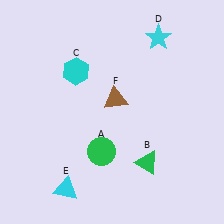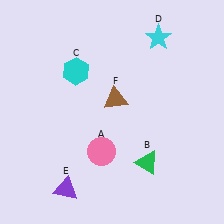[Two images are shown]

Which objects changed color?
A changed from green to pink. E changed from cyan to purple.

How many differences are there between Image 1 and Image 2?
There are 2 differences between the two images.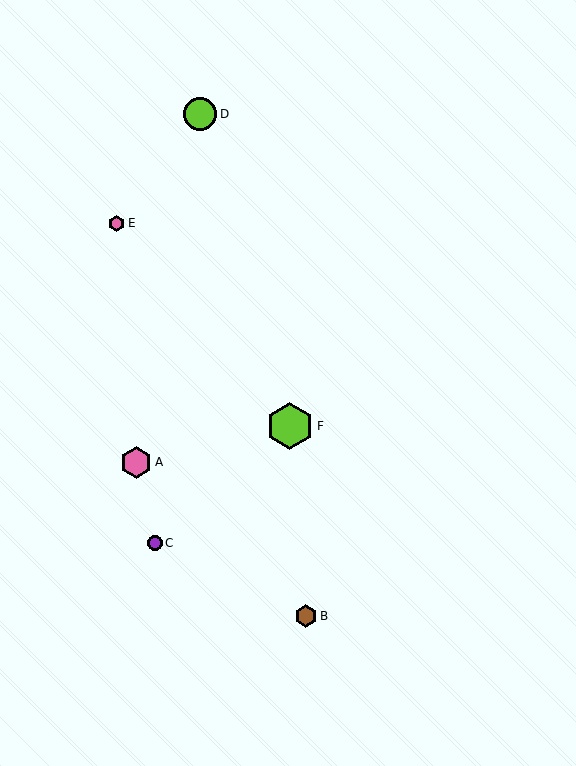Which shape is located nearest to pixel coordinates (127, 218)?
The pink hexagon (labeled E) at (117, 223) is nearest to that location.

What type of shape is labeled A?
Shape A is a pink hexagon.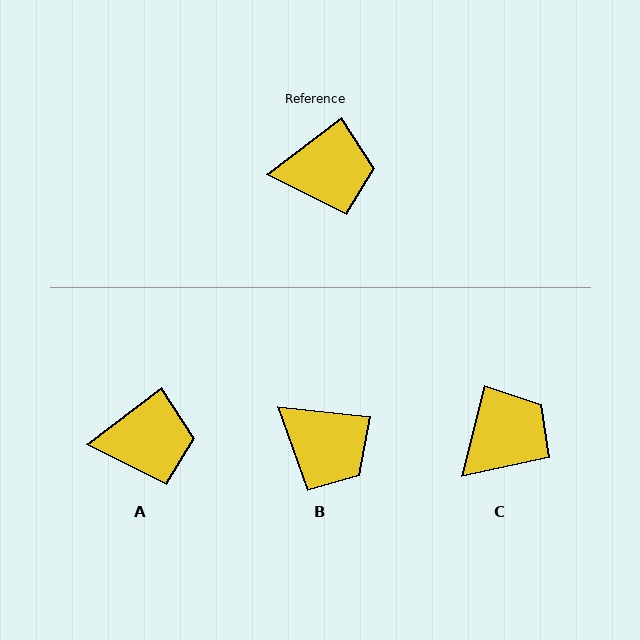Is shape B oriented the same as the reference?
No, it is off by about 43 degrees.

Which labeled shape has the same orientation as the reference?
A.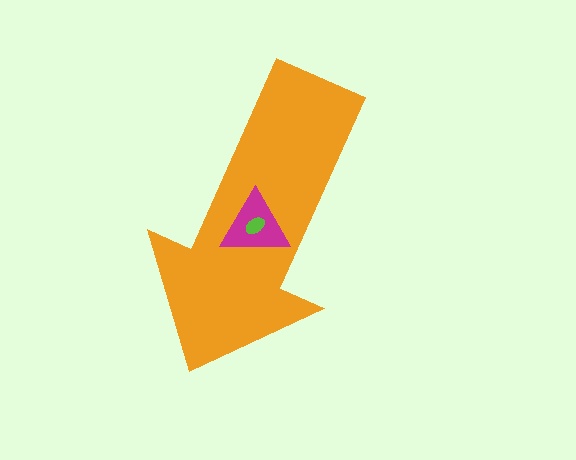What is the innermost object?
The lime ellipse.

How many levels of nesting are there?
3.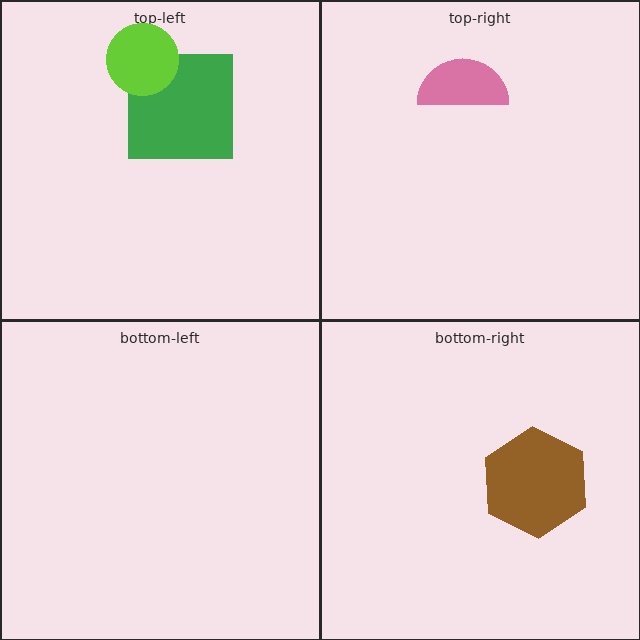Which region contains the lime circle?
The top-left region.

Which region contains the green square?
The top-left region.